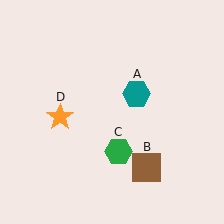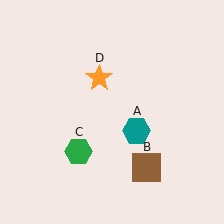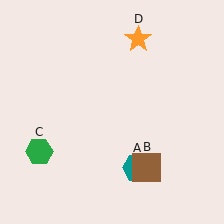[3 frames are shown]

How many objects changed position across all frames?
3 objects changed position: teal hexagon (object A), green hexagon (object C), orange star (object D).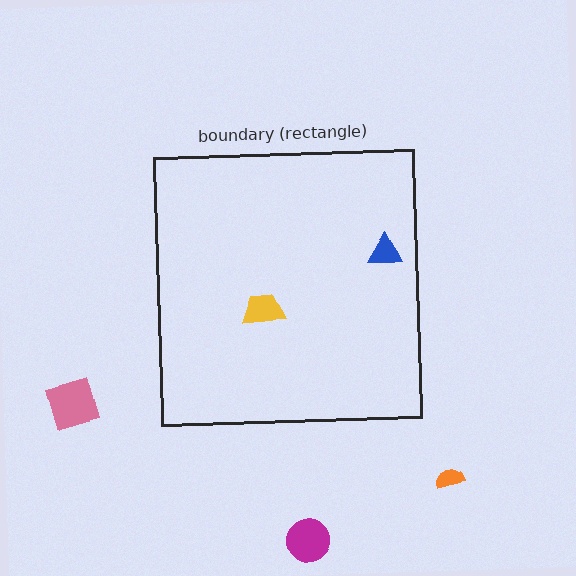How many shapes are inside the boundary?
2 inside, 3 outside.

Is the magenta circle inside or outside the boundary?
Outside.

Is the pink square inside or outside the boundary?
Outside.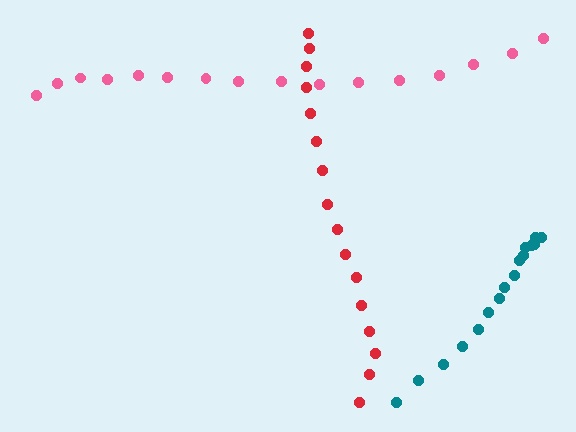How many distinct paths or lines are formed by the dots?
There are 3 distinct paths.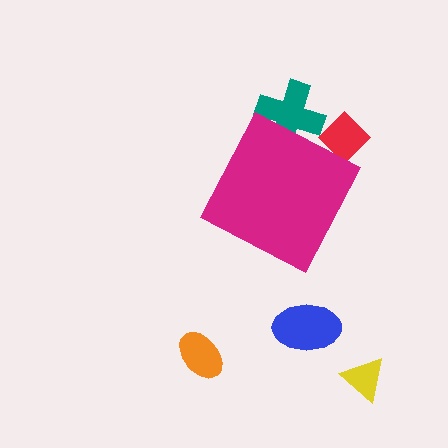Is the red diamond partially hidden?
Yes, the red diamond is partially hidden behind the magenta diamond.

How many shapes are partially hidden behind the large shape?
2 shapes are partially hidden.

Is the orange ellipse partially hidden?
No, the orange ellipse is fully visible.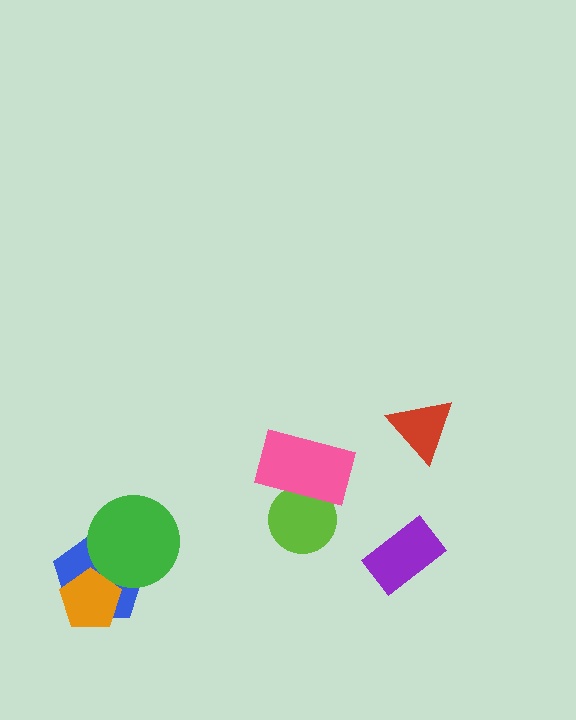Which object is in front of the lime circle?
The pink rectangle is in front of the lime circle.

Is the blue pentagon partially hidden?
Yes, it is partially covered by another shape.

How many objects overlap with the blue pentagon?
2 objects overlap with the blue pentagon.